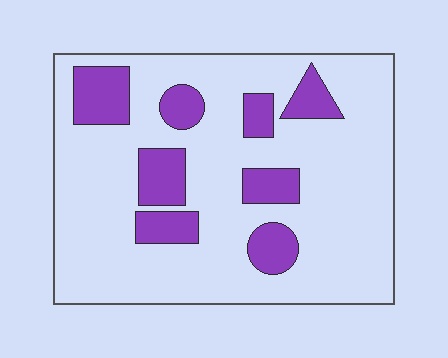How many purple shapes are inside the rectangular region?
8.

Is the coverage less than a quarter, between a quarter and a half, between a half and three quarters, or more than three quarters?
Less than a quarter.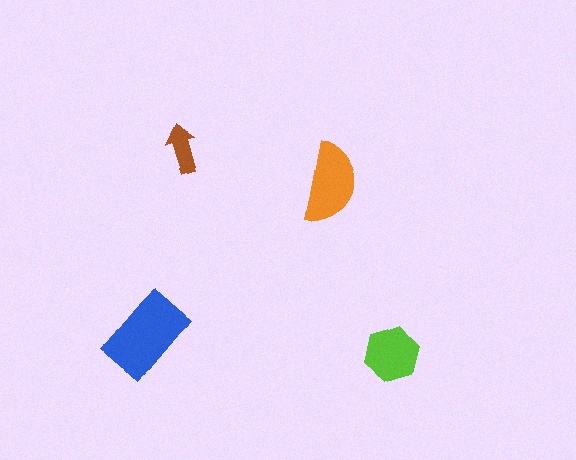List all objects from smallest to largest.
The brown arrow, the lime hexagon, the orange semicircle, the blue rectangle.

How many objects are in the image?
There are 4 objects in the image.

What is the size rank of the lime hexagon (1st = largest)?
3rd.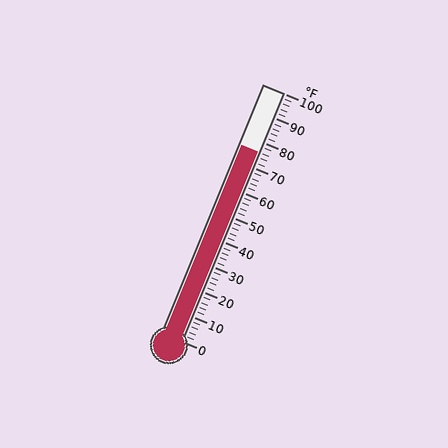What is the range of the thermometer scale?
The thermometer scale ranges from 0°F to 100°F.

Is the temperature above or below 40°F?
The temperature is above 40°F.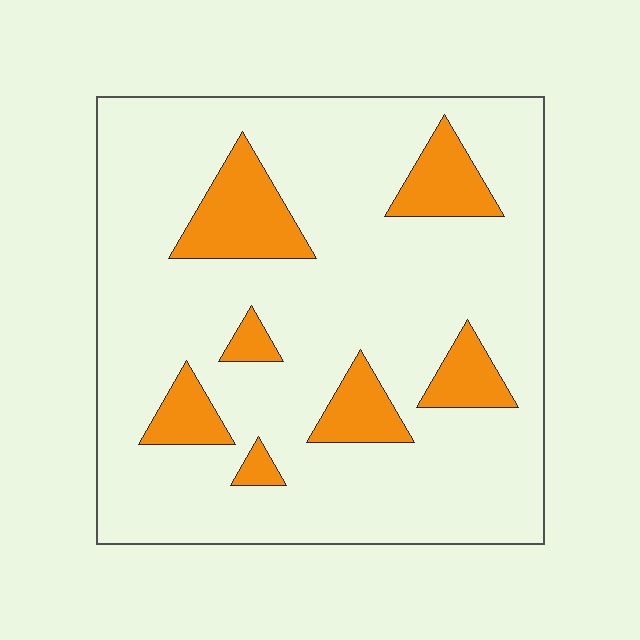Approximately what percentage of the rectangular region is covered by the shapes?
Approximately 15%.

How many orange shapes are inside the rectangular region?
7.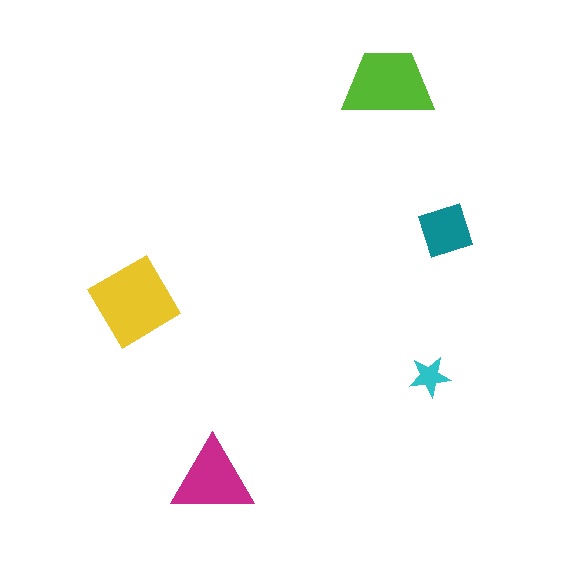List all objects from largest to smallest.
The yellow diamond, the lime trapezoid, the magenta triangle, the teal diamond, the cyan star.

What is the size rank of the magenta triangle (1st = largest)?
3rd.